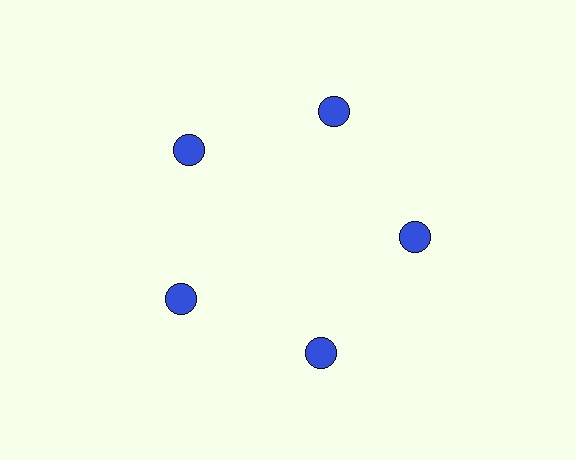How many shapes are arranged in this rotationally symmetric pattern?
There are 5 shapes, arranged in 5 groups of 1.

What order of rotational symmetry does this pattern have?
This pattern has 5-fold rotational symmetry.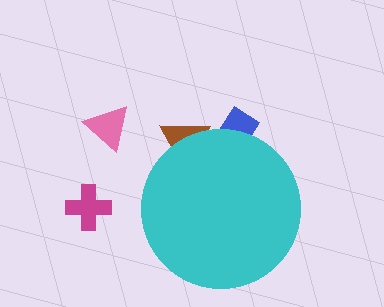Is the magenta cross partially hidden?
No, the magenta cross is fully visible.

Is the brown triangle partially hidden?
Yes, the brown triangle is partially hidden behind the cyan circle.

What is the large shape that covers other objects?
A cyan circle.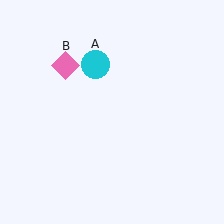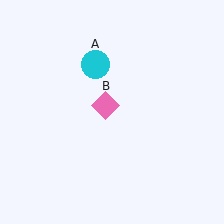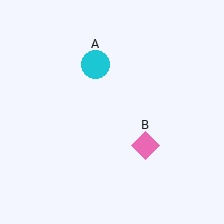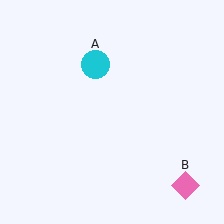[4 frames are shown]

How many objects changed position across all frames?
1 object changed position: pink diamond (object B).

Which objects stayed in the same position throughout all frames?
Cyan circle (object A) remained stationary.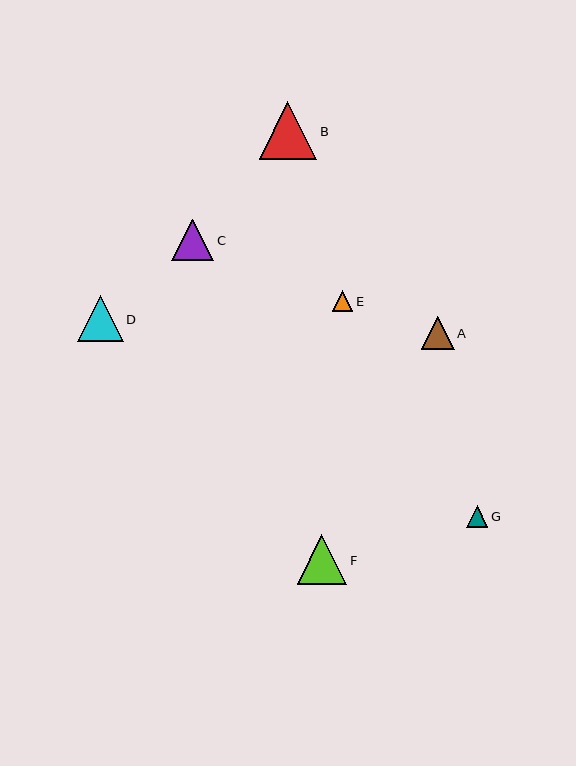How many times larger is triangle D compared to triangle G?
Triangle D is approximately 2.2 times the size of triangle G.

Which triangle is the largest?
Triangle B is the largest with a size of approximately 58 pixels.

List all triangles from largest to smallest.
From largest to smallest: B, F, D, C, A, G, E.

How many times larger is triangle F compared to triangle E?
Triangle F is approximately 2.4 times the size of triangle E.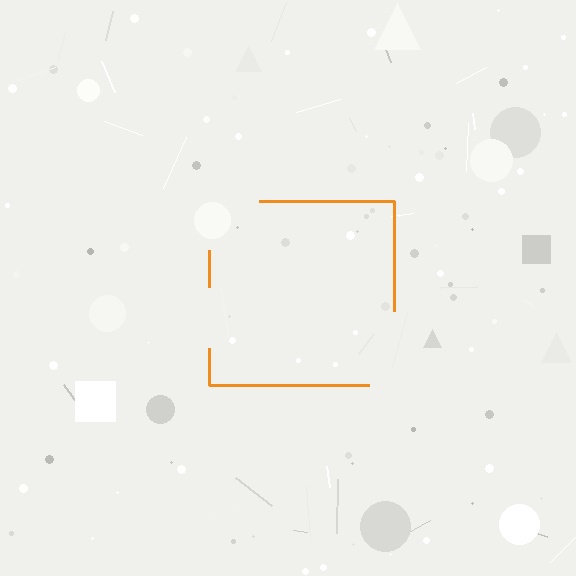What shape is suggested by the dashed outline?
The dashed outline suggests a square.